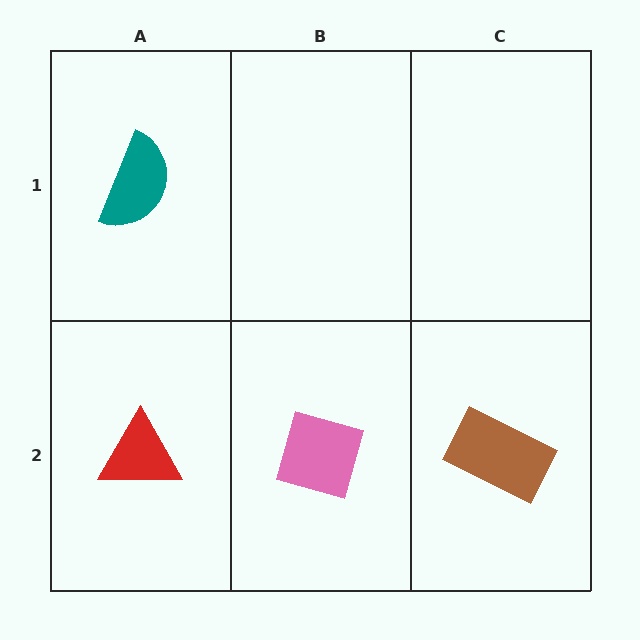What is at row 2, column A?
A red triangle.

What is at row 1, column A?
A teal semicircle.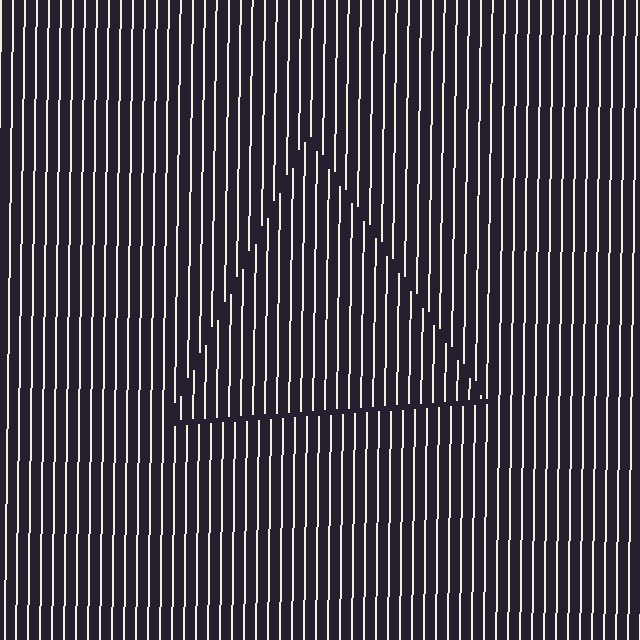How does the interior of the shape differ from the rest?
The interior of the shape contains the same grating, shifted by half a period — the contour is defined by the phase discontinuity where line-ends from the inner and outer gratings abut.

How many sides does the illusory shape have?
3 sides — the line-ends trace a triangle.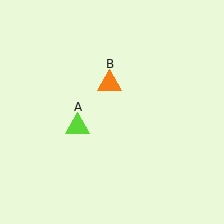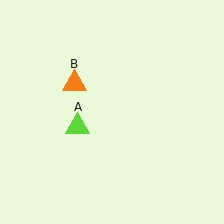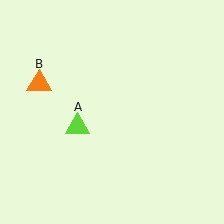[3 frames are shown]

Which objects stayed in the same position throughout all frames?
Lime triangle (object A) remained stationary.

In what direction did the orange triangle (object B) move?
The orange triangle (object B) moved left.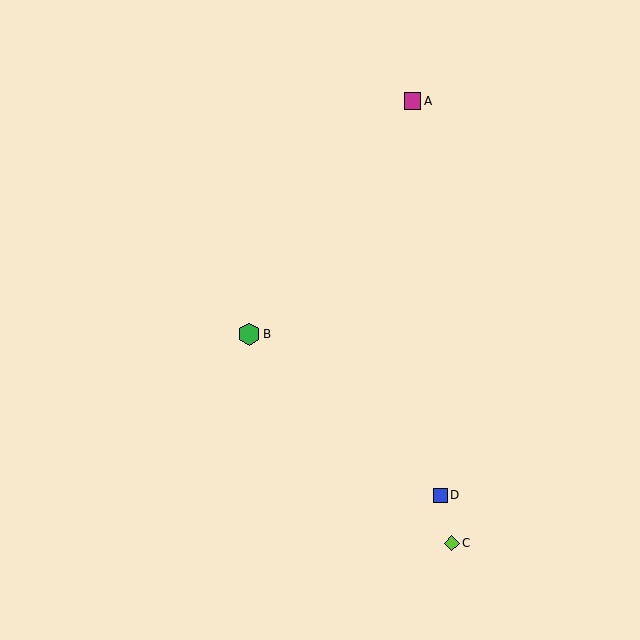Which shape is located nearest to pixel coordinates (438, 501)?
The blue square (labeled D) at (440, 495) is nearest to that location.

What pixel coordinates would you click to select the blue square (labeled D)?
Click at (440, 495) to select the blue square D.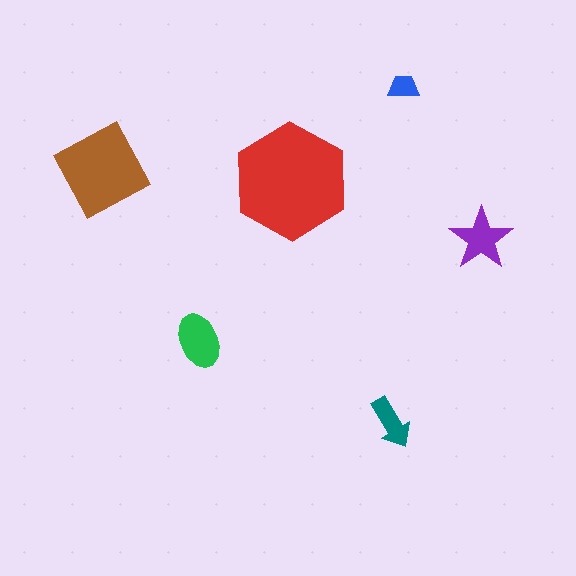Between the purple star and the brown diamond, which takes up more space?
The brown diamond.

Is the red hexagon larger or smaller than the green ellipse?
Larger.